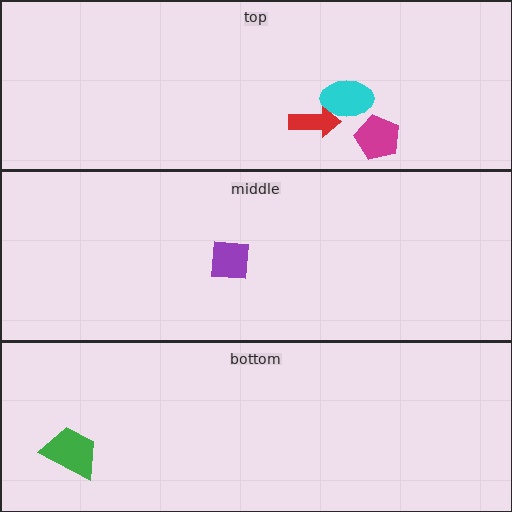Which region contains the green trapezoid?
The bottom region.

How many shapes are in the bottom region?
1.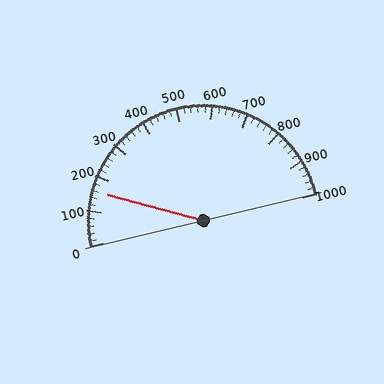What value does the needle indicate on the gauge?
The needle indicates approximately 160.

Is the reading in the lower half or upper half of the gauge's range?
The reading is in the lower half of the range (0 to 1000).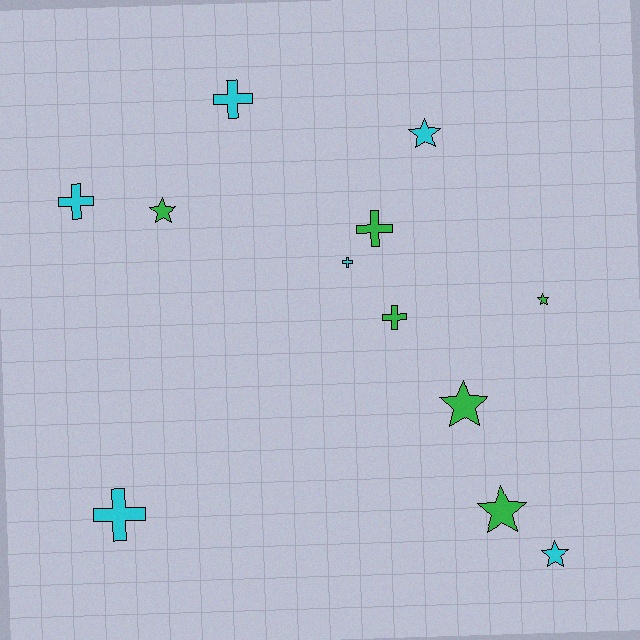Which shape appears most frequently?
Cross, with 6 objects.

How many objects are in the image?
There are 12 objects.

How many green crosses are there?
There are 2 green crosses.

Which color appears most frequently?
Cyan, with 6 objects.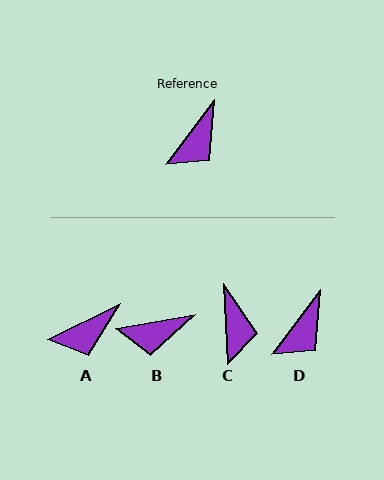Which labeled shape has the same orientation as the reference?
D.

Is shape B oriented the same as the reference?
No, it is off by about 43 degrees.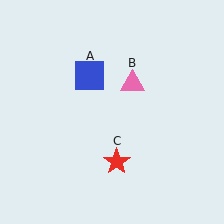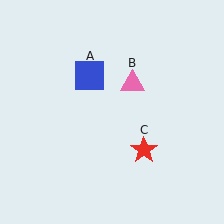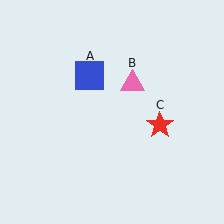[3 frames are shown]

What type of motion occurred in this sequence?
The red star (object C) rotated counterclockwise around the center of the scene.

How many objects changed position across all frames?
1 object changed position: red star (object C).